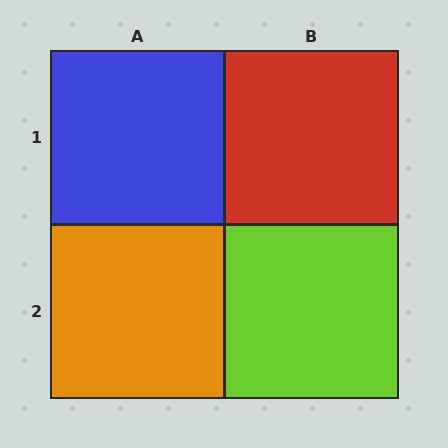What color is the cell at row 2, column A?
Orange.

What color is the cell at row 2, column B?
Lime.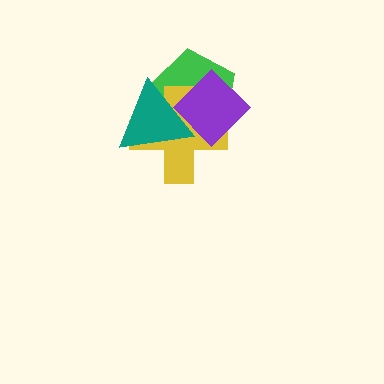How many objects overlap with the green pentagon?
3 objects overlap with the green pentagon.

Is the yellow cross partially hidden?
Yes, it is partially covered by another shape.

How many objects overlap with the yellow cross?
3 objects overlap with the yellow cross.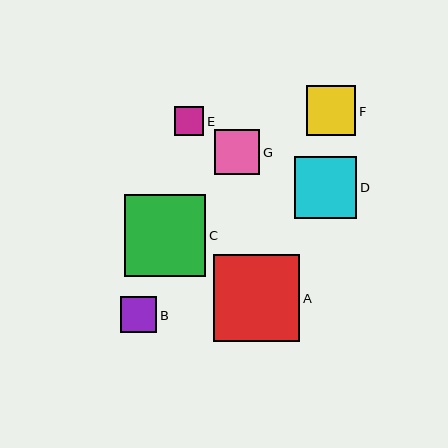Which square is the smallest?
Square E is the smallest with a size of approximately 29 pixels.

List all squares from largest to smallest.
From largest to smallest: A, C, D, F, G, B, E.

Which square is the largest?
Square A is the largest with a size of approximately 86 pixels.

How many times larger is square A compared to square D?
Square A is approximately 1.4 times the size of square D.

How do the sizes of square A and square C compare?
Square A and square C are approximately the same size.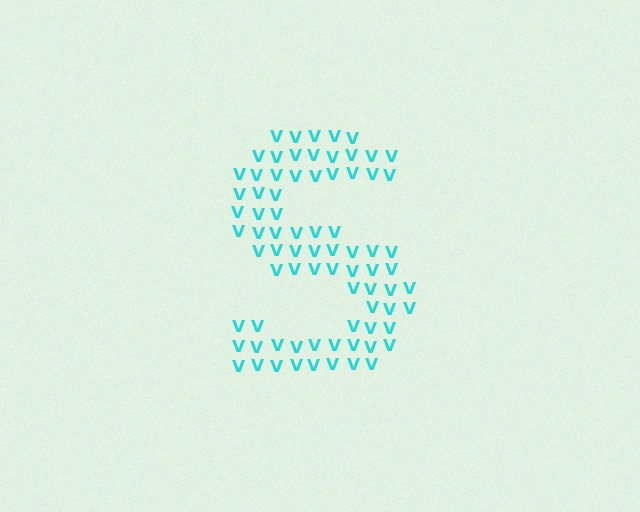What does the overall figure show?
The overall figure shows the letter S.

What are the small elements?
The small elements are letter V's.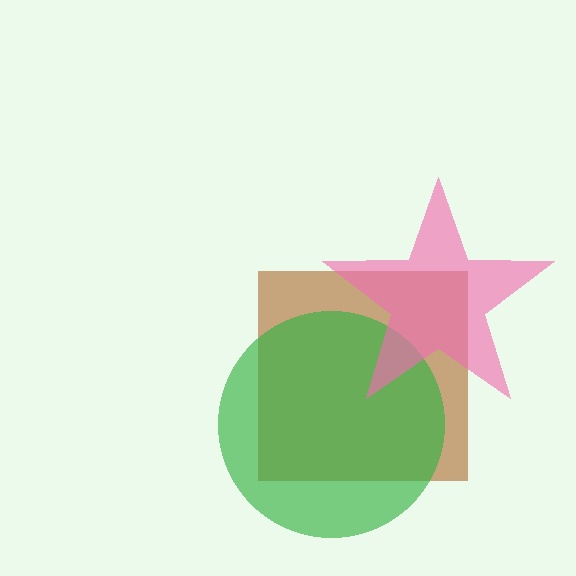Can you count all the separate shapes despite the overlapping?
Yes, there are 3 separate shapes.